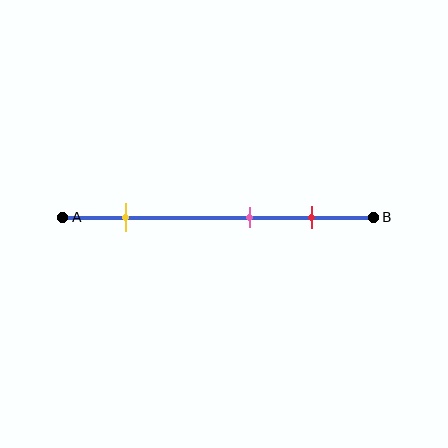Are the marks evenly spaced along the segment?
No, the marks are not evenly spaced.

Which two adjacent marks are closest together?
The pink and red marks are the closest adjacent pair.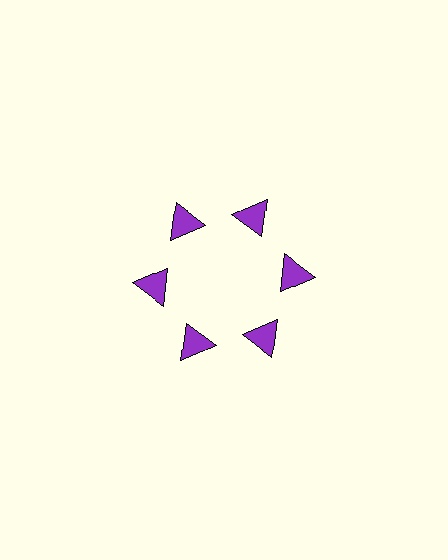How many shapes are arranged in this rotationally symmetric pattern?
There are 6 shapes, arranged in 6 groups of 1.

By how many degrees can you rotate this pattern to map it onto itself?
The pattern maps onto itself every 60 degrees of rotation.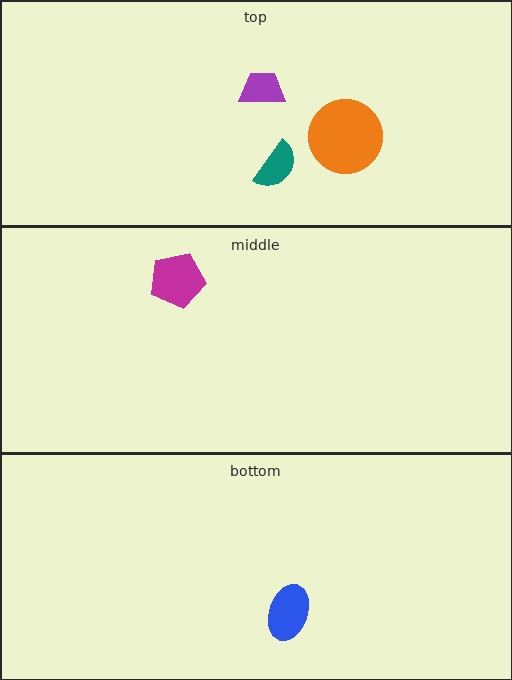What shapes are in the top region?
The orange circle, the teal semicircle, the purple trapezoid.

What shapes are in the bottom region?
The blue ellipse.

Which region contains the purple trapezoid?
The top region.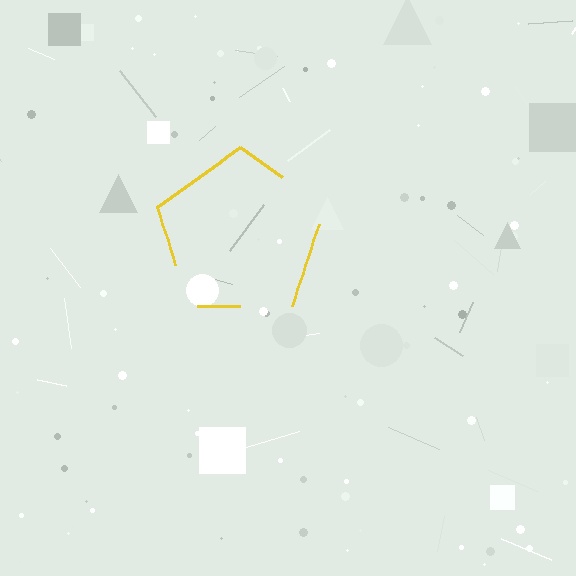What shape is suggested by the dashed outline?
The dashed outline suggests a pentagon.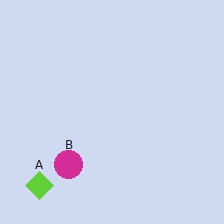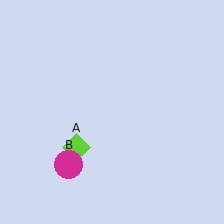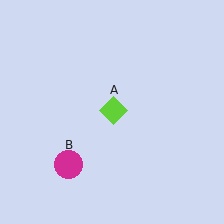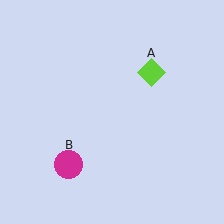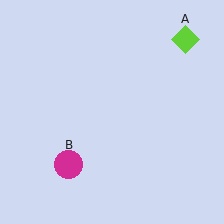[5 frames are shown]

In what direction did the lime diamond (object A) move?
The lime diamond (object A) moved up and to the right.